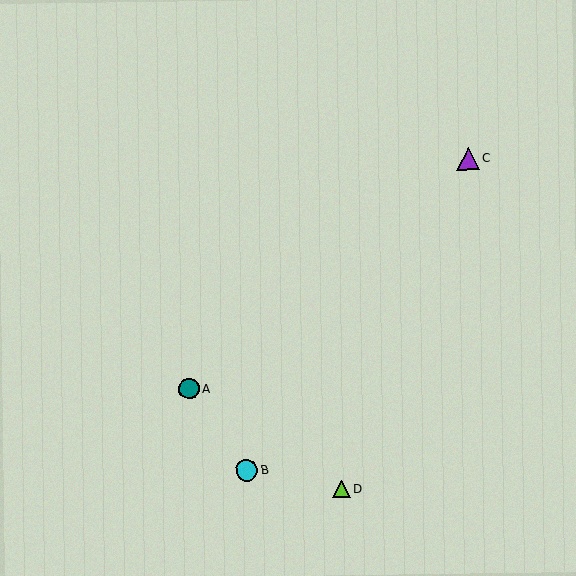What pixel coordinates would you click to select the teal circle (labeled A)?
Click at (189, 389) to select the teal circle A.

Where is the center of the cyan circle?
The center of the cyan circle is at (246, 470).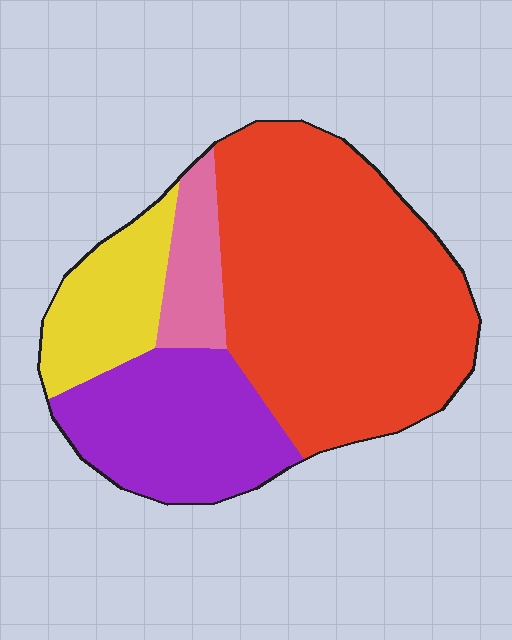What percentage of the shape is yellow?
Yellow takes up about one eighth (1/8) of the shape.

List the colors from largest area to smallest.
From largest to smallest: red, purple, yellow, pink.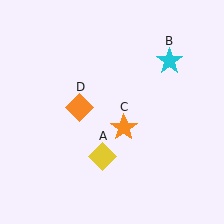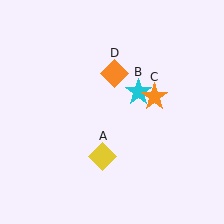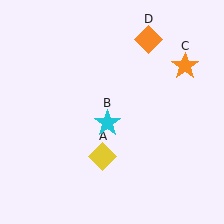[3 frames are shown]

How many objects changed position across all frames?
3 objects changed position: cyan star (object B), orange star (object C), orange diamond (object D).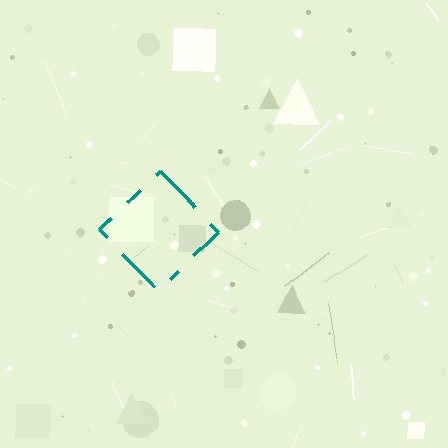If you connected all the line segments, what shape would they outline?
They would outline a diamond.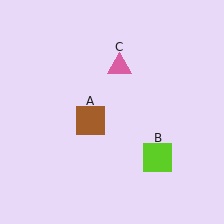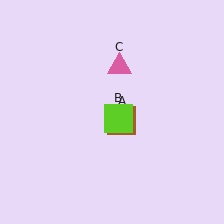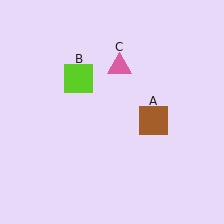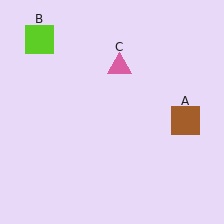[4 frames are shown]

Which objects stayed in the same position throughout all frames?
Pink triangle (object C) remained stationary.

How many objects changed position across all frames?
2 objects changed position: brown square (object A), lime square (object B).